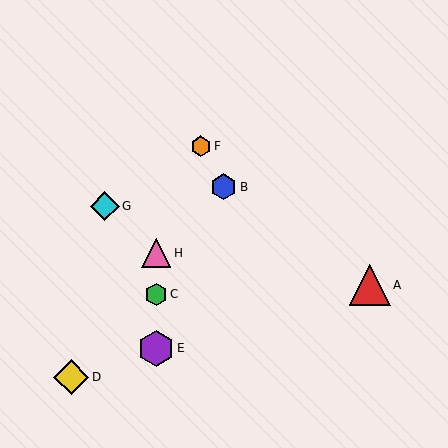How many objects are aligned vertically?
3 objects (C, E, H) are aligned vertically.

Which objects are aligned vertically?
Objects C, E, H are aligned vertically.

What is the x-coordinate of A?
Object A is at x≈370.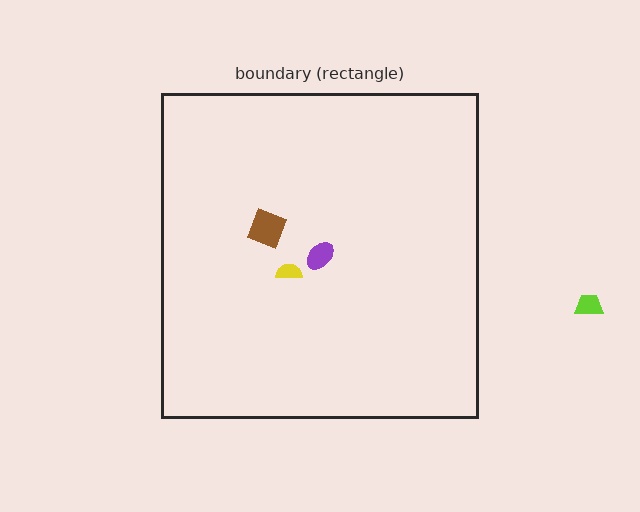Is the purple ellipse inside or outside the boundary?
Inside.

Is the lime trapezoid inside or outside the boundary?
Outside.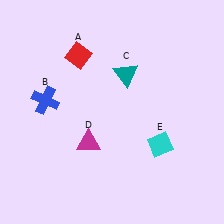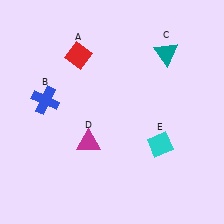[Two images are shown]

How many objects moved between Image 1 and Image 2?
1 object moved between the two images.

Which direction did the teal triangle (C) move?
The teal triangle (C) moved right.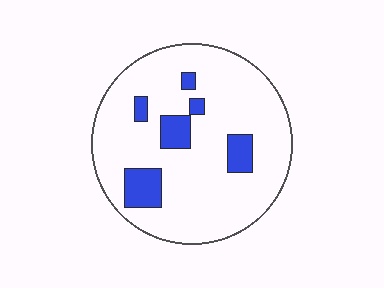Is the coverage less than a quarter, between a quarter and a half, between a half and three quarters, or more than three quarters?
Less than a quarter.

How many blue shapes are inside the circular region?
6.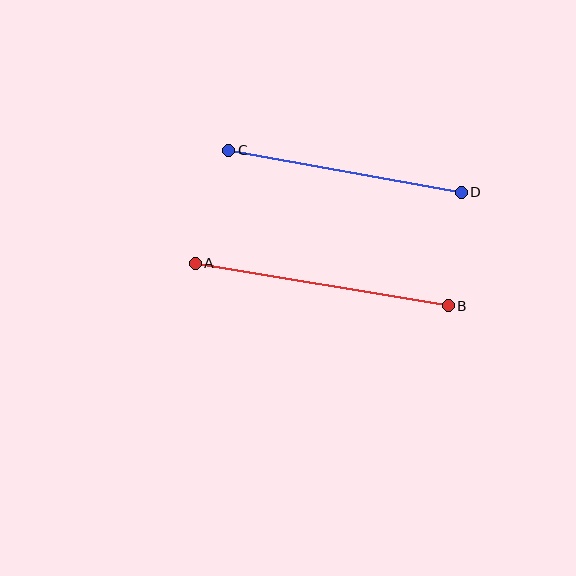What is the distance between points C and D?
The distance is approximately 236 pixels.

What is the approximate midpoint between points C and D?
The midpoint is at approximately (345, 171) pixels.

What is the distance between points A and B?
The distance is approximately 257 pixels.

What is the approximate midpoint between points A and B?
The midpoint is at approximately (322, 285) pixels.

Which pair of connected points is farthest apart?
Points A and B are farthest apart.